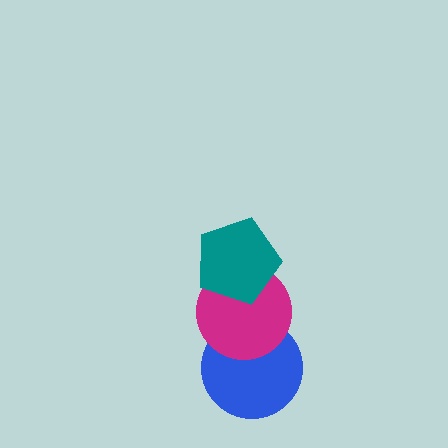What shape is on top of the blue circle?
The magenta circle is on top of the blue circle.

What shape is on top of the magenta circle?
The teal pentagon is on top of the magenta circle.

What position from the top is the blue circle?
The blue circle is 3rd from the top.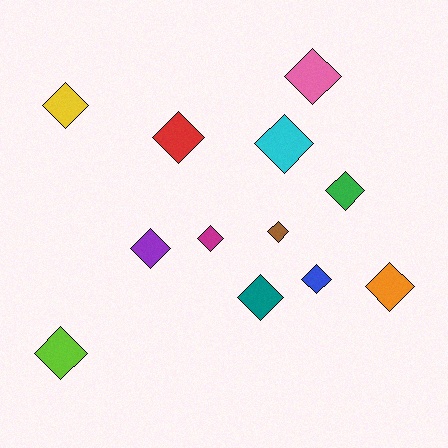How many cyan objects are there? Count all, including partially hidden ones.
There is 1 cyan object.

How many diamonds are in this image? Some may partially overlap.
There are 12 diamonds.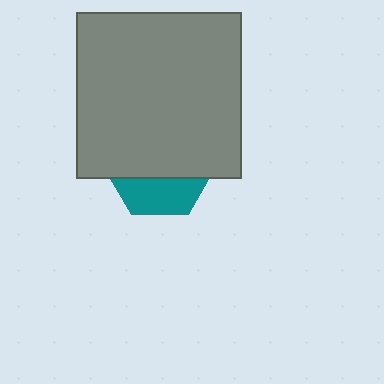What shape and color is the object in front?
The object in front is a gray square.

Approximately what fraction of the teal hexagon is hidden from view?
Roughly 67% of the teal hexagon is hidden behind the gray square.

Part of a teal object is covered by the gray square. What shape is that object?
It is a hexagon.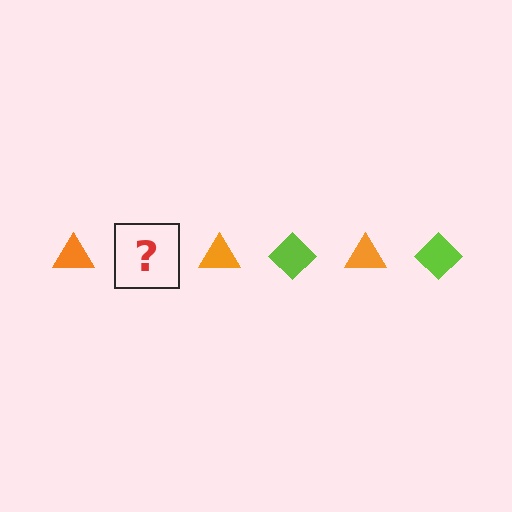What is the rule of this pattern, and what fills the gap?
The rule is that the pattern alternates between orange triangle and lime diamond. The gap should be filled with a lime diamond.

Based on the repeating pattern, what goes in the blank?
The blank should be a lime diamond.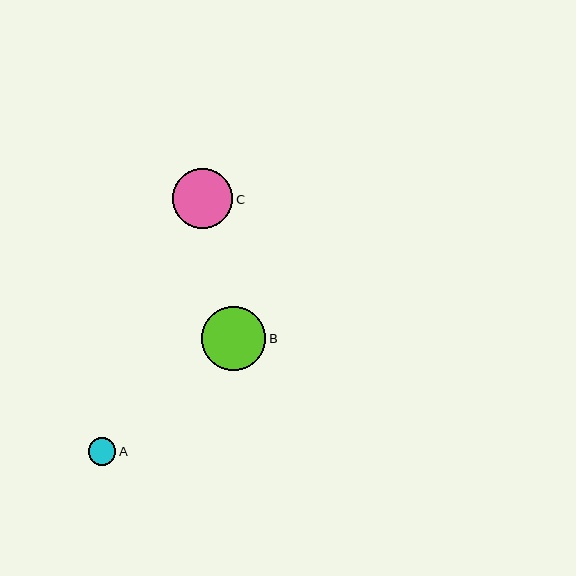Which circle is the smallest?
Circle A is the smallest with a size of approximately 28 pixels.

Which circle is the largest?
Circle B is the largest with a size of approximately 64 pixels.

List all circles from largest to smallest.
From largest to smallest: B, C, A.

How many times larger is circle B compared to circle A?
Circle B is approximately 2.3 times the size of circle A.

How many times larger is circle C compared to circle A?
Circle C is approximately 2.2 times the size of circle A.